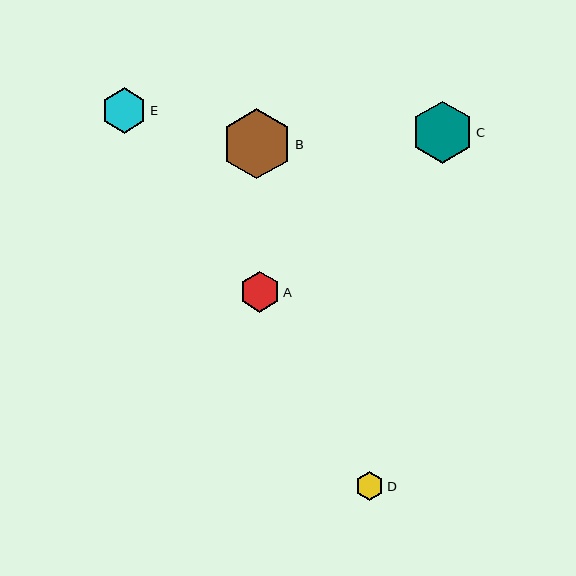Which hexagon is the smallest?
Hexagon D is the smallest with a size of approximately 28 pixels.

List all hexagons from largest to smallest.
From largest to smallest: B, C, E, A, D.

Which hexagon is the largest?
Hexagon B is the largest with a size of approximately 70 pixels.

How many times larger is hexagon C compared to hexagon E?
Hexagon C is approximately 1.4 times the size of hexagon E.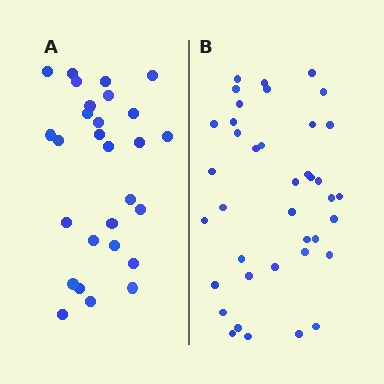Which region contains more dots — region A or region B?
Region B (the right region) has more dots.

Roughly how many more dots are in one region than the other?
Region B has roughly 12 or so more dots than region A.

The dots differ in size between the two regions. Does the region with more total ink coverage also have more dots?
No. Region A has more total ink coverage because its dots are larger, but region B actually contains more individual dots. Total area can be misleading — the number of items is what matters here.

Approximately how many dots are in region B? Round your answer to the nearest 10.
About 40 dots. (The exact count is 39, which rounds to 40.)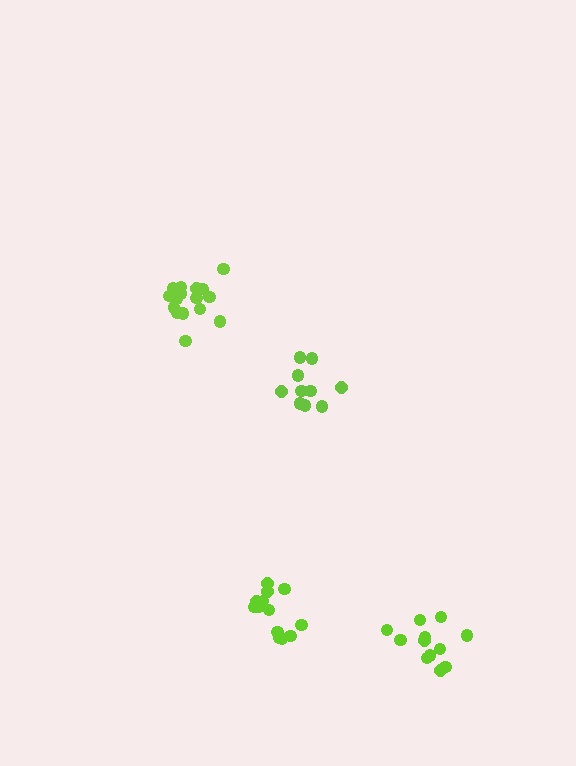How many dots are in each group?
Group 1: 12 dots, Group 2: 10 dots, Group 3: 16 dots, Group 4: 14 dots (52 total).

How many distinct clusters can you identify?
There are 4 distinct clusters.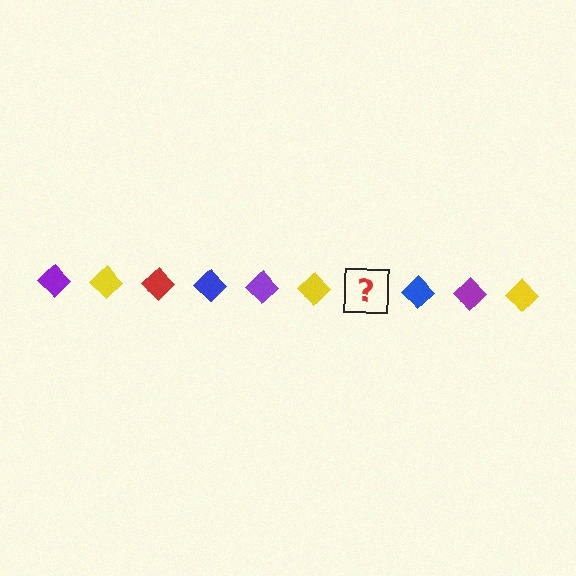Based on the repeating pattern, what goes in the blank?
The blank should be a red diamond.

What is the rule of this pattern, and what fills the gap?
The rule is that the pattern cycles through purple, yellow, red, blue diamonds. The gap should be filled with a red diamond.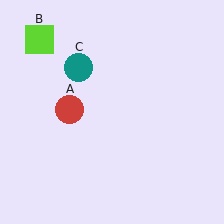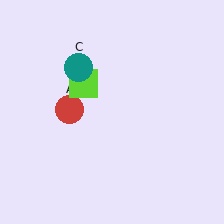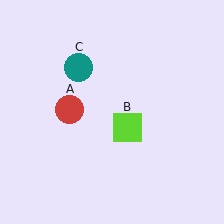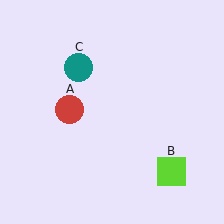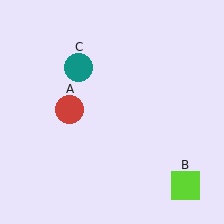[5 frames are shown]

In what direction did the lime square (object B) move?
The lime square (object B) moved down and to the right.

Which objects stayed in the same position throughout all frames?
Red circle (object A) and teal circle (object C) remained stationary.